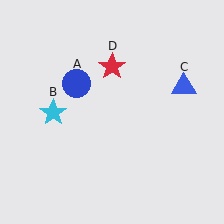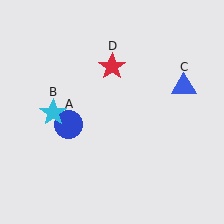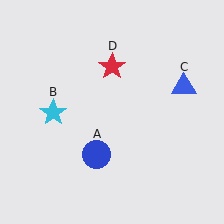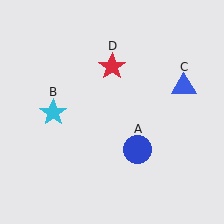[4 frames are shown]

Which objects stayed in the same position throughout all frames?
Cyan star (object B) and blue triangle (object C) and red star (object D) remained stationary.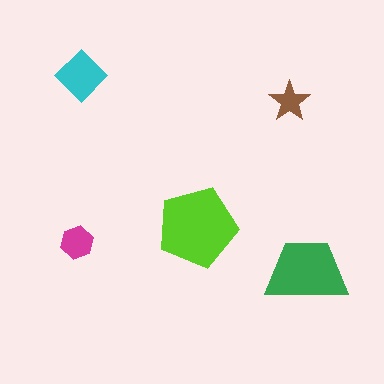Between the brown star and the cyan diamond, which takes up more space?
The cyan diamond.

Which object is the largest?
The lime pentagon.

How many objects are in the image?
There are 5 objects in the image.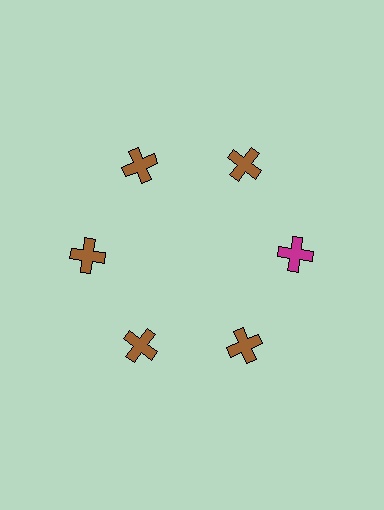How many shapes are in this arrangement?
There are 6 shapes arranged in a ring pattern.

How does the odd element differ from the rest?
It has a different color: magenta instead of brown.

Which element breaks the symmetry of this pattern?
The magenta cross at roughly the 3 o'clock position breaks the symmetry. All other shapes are brown crosses.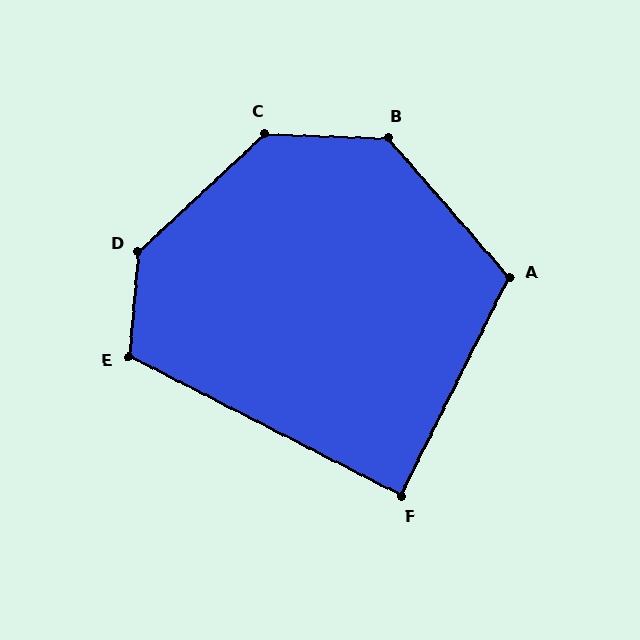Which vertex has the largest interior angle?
D, at approximately 138 degrees.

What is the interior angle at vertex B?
Approximately 133 degrees (obtuse).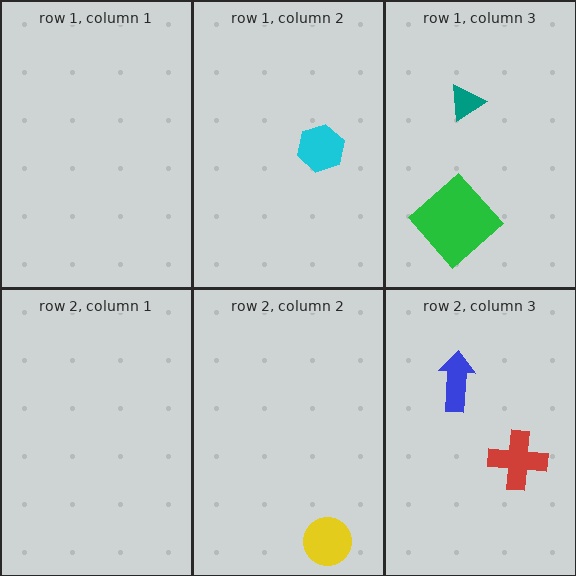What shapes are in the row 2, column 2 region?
The yellow circle.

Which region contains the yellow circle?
The row 2, column 2 region.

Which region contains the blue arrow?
The row 2, column 3 region.